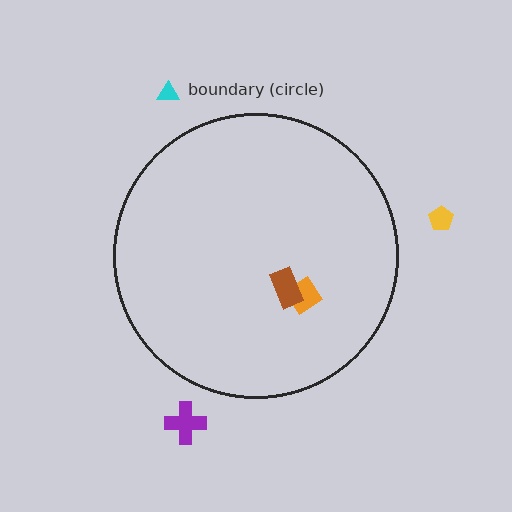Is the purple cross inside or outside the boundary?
Outside.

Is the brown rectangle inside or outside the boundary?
Inside.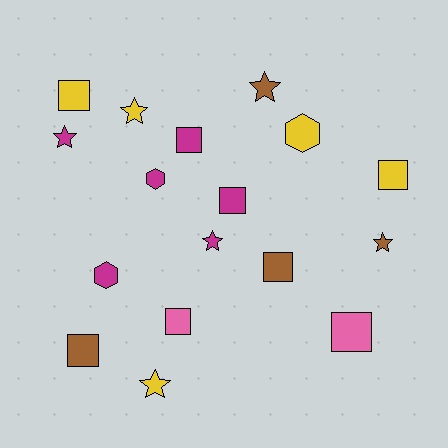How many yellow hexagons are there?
There is 1 yellow hexagon.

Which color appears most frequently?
Magenta, with 6 objects.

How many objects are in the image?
There are 17 objects.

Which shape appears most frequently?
Square, with 8 objects.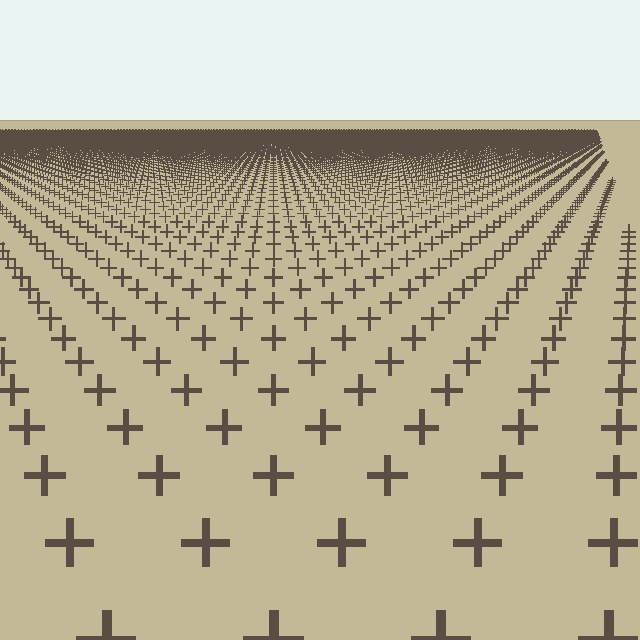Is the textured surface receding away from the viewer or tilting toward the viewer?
The surface is receding away from the viewer. Texture elements get smaller and denser toward the top.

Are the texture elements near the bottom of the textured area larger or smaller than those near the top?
Larger. Near the bottom, elements are closer to the viewer and appear at a bigger on-screen size.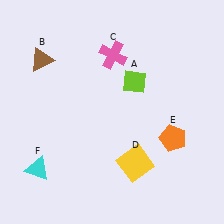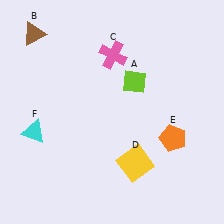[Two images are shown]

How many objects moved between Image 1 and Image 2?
2 objects moved between the two images.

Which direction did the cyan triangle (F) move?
The cyan triangle (F) moved up.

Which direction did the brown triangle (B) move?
The brown triangle (B) moved up.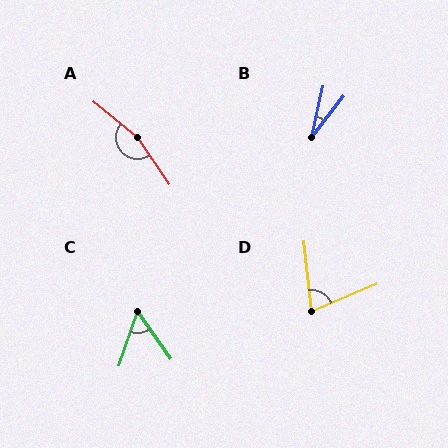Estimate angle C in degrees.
Approximately 54 degrees.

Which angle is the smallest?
B, at approximately 26 degrees.